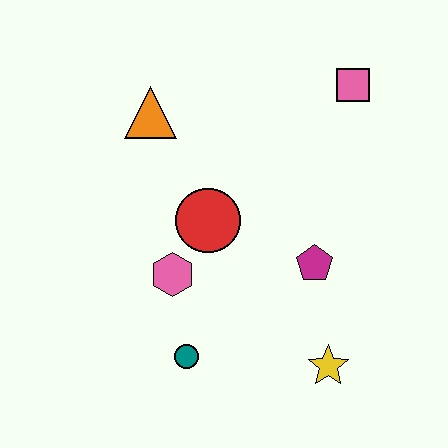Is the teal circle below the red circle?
Yes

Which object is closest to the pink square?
The magenta pentagon is closest to the pink square.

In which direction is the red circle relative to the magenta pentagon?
The red circle is to the left of the magenta pentagon.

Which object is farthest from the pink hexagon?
The pink square is farthest from the pink hexagon.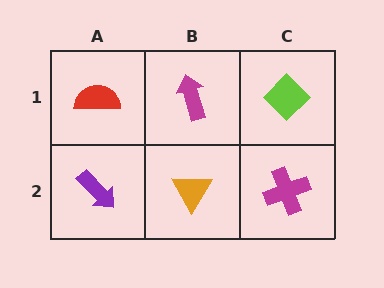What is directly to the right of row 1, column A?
A magenta arrow.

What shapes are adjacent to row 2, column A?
A red semicircle (row 1, column A), an orange triangle (row 2, column B).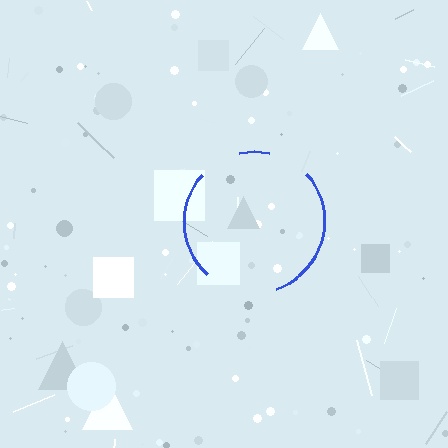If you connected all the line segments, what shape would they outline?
They would outline a circle.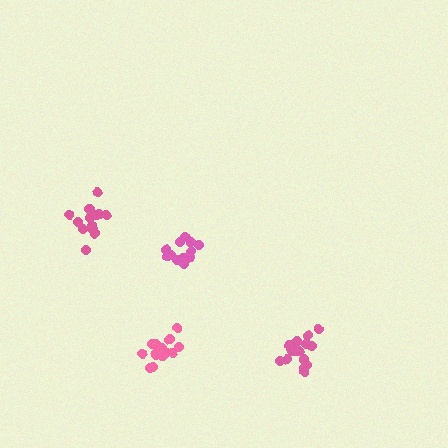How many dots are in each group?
Group 1: 13 dots, Group 2: 13 dots, Group 3: 17 dots, Group 4: 14 dots (57 total).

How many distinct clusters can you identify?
There are 4 distinct clusters.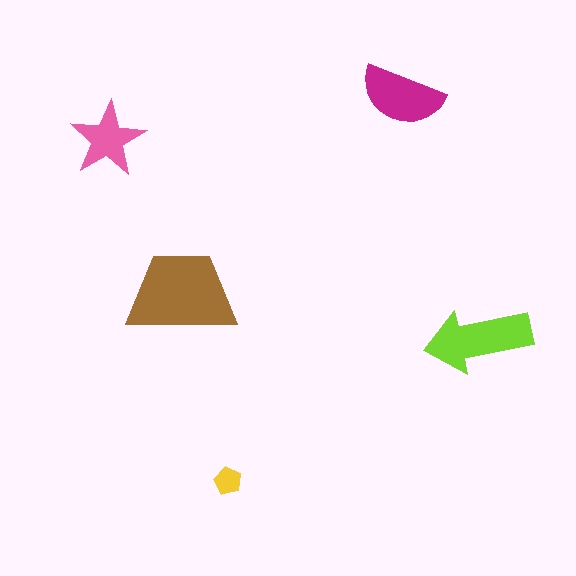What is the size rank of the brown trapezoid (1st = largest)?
1st.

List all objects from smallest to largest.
The yellow pentagon, the pink star, the magenta semicircle, the lime arrow, the brown trapezoid.